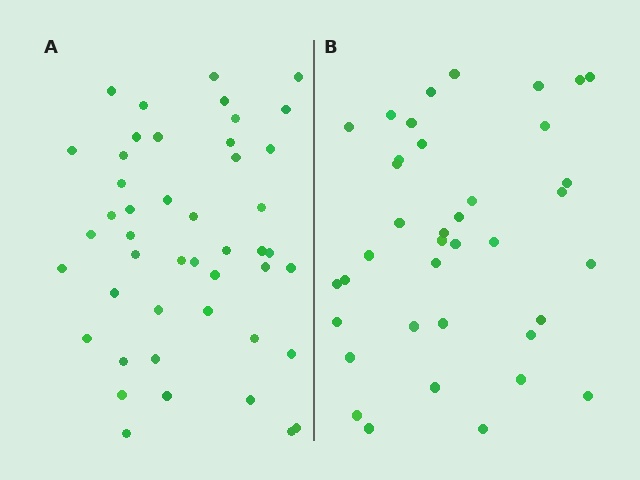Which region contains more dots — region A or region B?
Region A (the left region) has more dots.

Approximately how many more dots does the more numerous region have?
Region A has roughly 8 or so more dots than region B.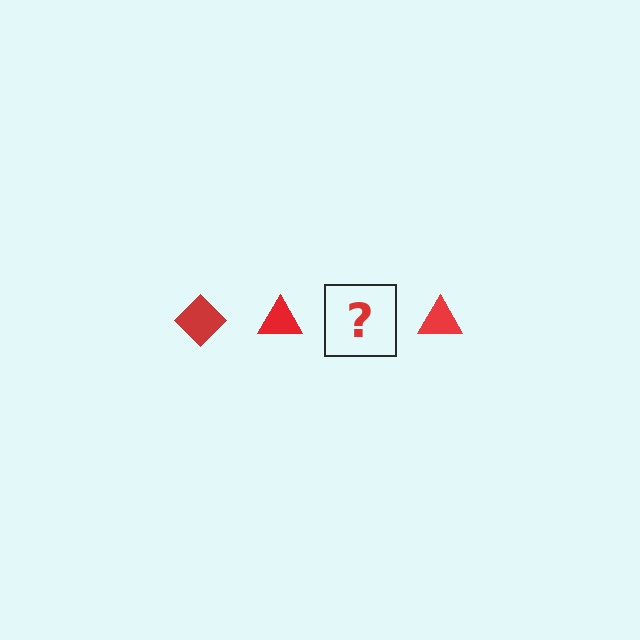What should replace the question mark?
The question mark should be replaced with a red diamond.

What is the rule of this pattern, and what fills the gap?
The rule is that the pattern cycles through diamond, triangle shapes in red. The gap should be filled with a red diamond.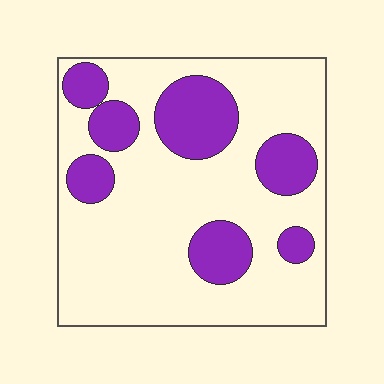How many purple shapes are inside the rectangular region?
7.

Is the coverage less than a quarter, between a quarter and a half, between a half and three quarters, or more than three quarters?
Between a quarter and a half.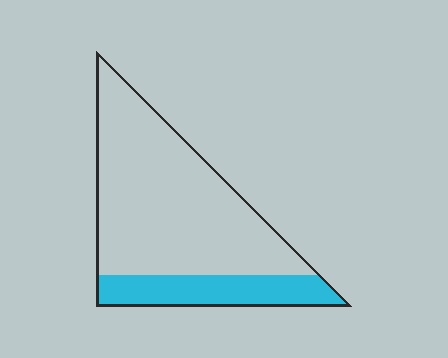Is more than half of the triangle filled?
No.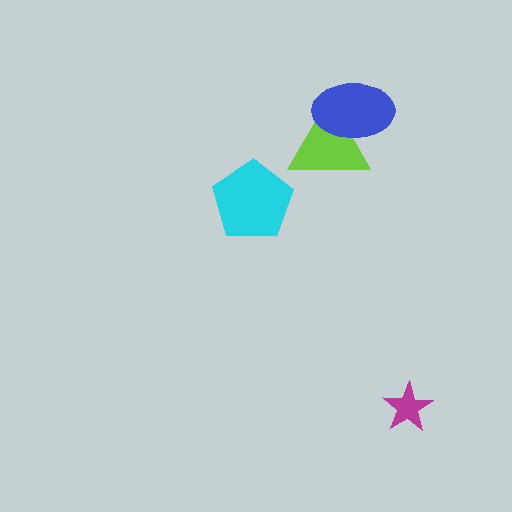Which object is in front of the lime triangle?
The blue ellipse is in front of the lime triangle.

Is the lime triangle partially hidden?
Yes, it is partially covered by another shape.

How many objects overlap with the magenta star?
0 objects overlap with the magenta star.